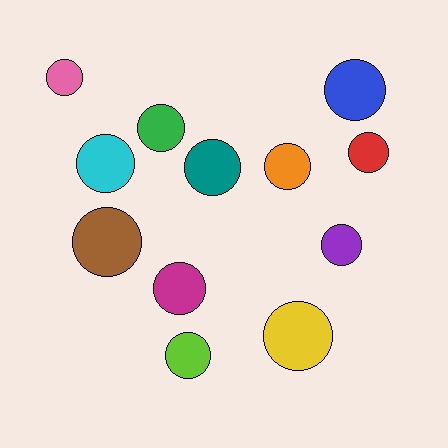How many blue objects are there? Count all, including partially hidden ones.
There is 1 blue object.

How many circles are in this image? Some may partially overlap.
There are 12 circles.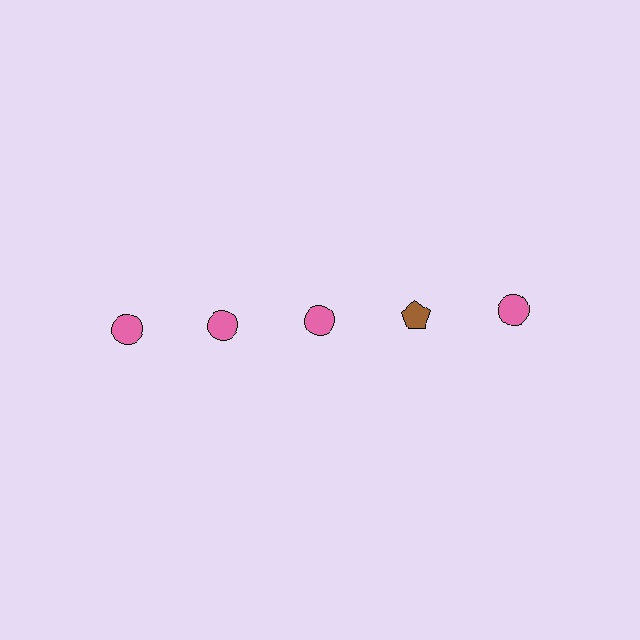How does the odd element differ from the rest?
It differs in both color (brown instead of pink) and shape (pentagon instead of circle).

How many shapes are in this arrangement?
There are 5 shapes arranged in a grid pattern.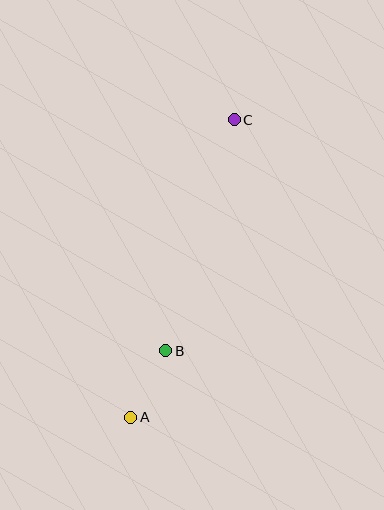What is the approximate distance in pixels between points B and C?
The distance between B and C is approximately 241 pixels.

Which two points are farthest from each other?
Points A and C are farthest from each other.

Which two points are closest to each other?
Points A and B are closest to each other.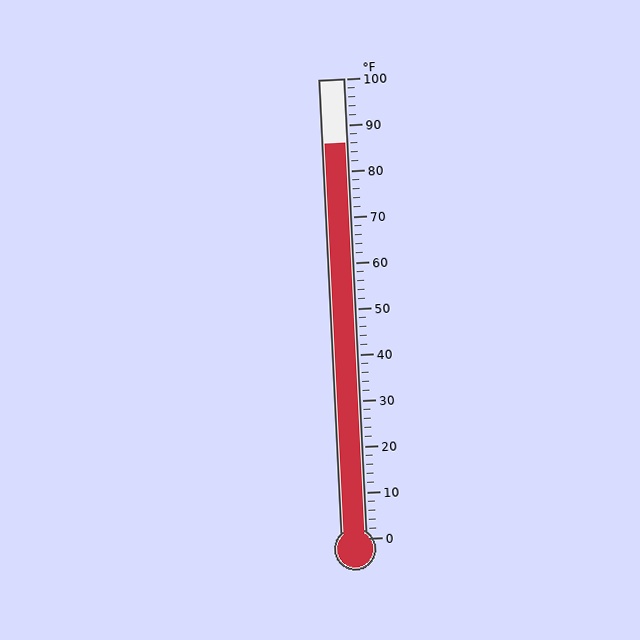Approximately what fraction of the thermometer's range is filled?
The thermometer is filled to approximately 85% of its range.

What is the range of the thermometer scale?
The thermometer scale ranges from 0°F to 100°F.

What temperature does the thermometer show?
The thermometer shows approximately 86°F.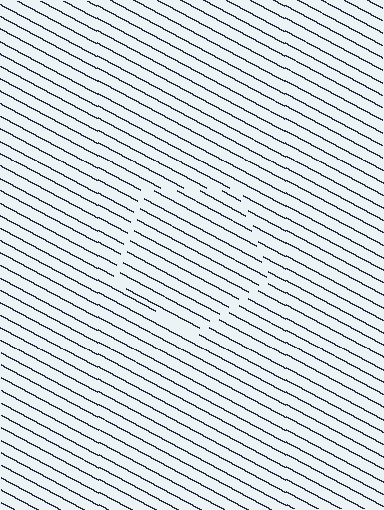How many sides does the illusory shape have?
5 sides — the line-ends trace a pentagon.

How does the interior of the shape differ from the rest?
The interior of the shape contains the same grating, shifted by half a period — the contour is defined by the phase discontinuity where line-ends from the inner and outer gratings abut.